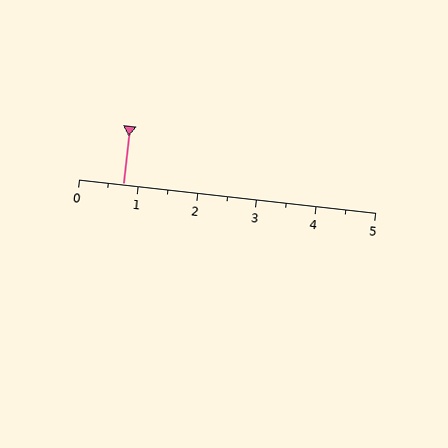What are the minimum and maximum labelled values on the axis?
The axis runs from 0 to 5.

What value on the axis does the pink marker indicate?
The marker indicates approximately 0.8.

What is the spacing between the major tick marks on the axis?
The major ticks are spaced 1 apart.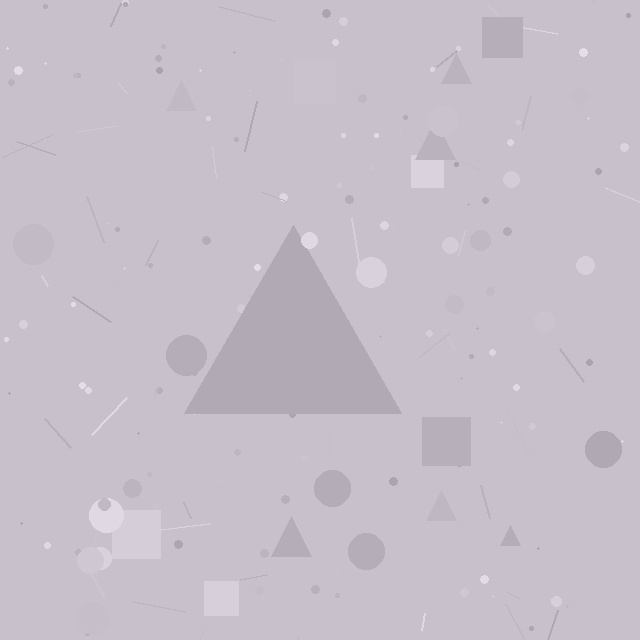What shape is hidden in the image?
A triangle is hidden in the image.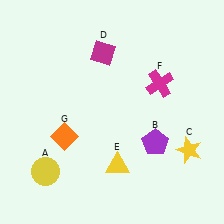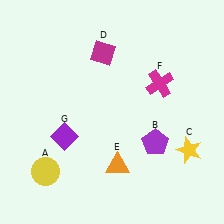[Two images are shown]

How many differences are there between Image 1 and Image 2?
There are 2 differences between the two images.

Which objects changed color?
E changed from yellow to orange. G changed from orange to purple.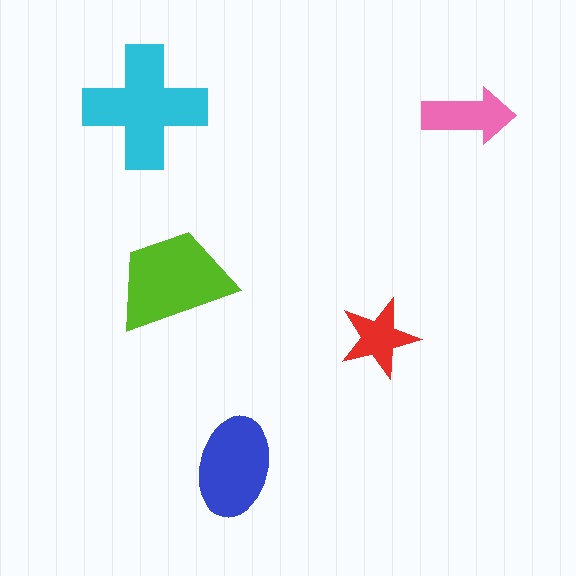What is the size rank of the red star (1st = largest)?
5th.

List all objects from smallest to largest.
The red star, the pink arrow, the blue ellipse, the lime trapezoid, the cyan cross.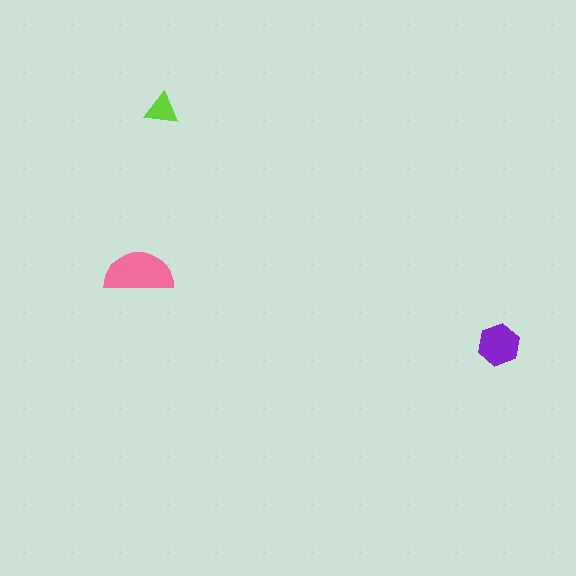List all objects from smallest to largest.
The lime triangle, the purple hexagon, the pink semicircle.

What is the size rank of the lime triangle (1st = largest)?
3rd.